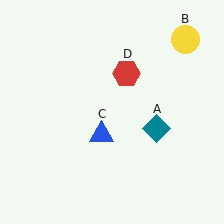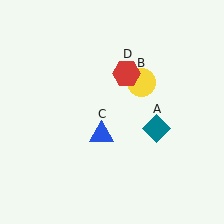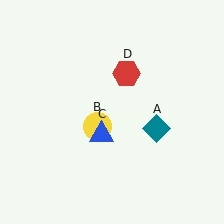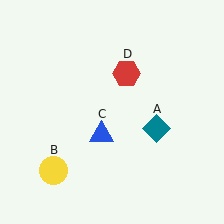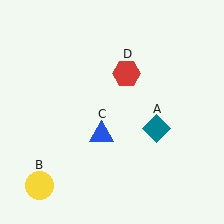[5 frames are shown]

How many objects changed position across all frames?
1 object changed position: yellow circle (object B).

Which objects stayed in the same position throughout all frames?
Teal diamond (object A) and blue triangle (object C) and red hexagon (object D) remained stationary.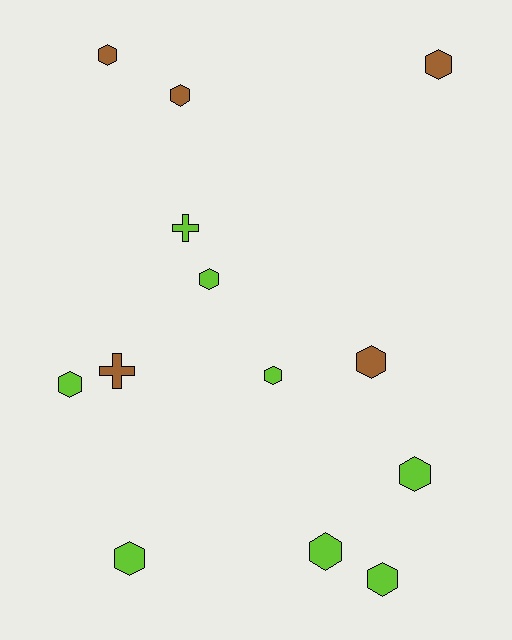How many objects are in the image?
There are 13 objects.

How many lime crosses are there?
There is 1 lime cross.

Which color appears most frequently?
Lime, with 8 objects.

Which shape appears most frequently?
Hexagon, with 11 objects.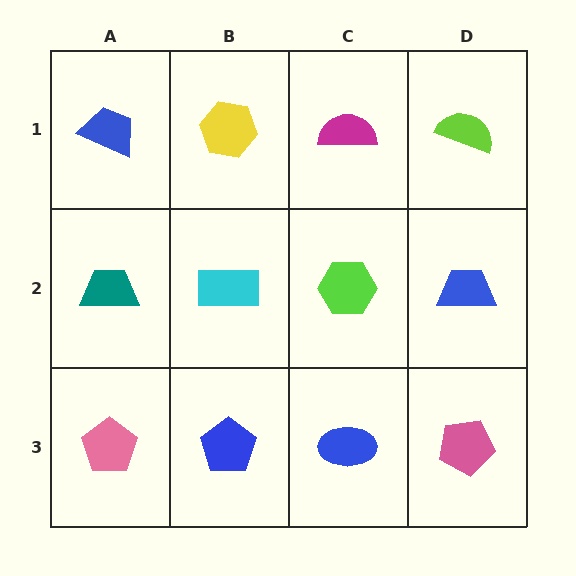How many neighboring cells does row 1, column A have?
2.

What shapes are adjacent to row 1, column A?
A teal trapezoid (row 2, column A), a yellow hexagon (row 1, column B).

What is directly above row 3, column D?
A blue trapezoid.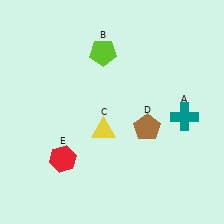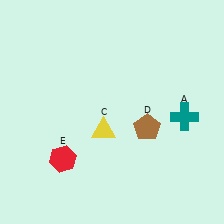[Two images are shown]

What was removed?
The lime pentagon (B) was removed in Image 2.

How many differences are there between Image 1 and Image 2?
There is 1 difference between the two images.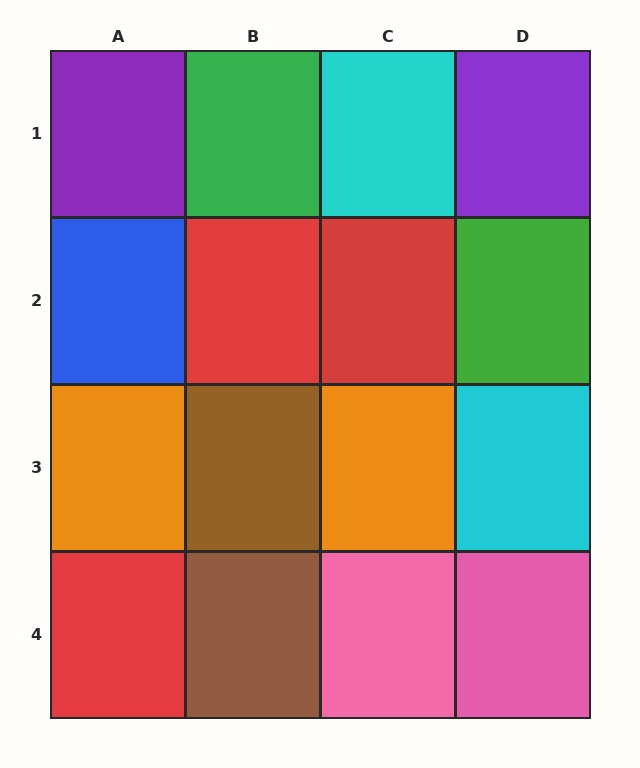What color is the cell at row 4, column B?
Brown.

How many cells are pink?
2 cells are pink.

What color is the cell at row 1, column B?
Green.